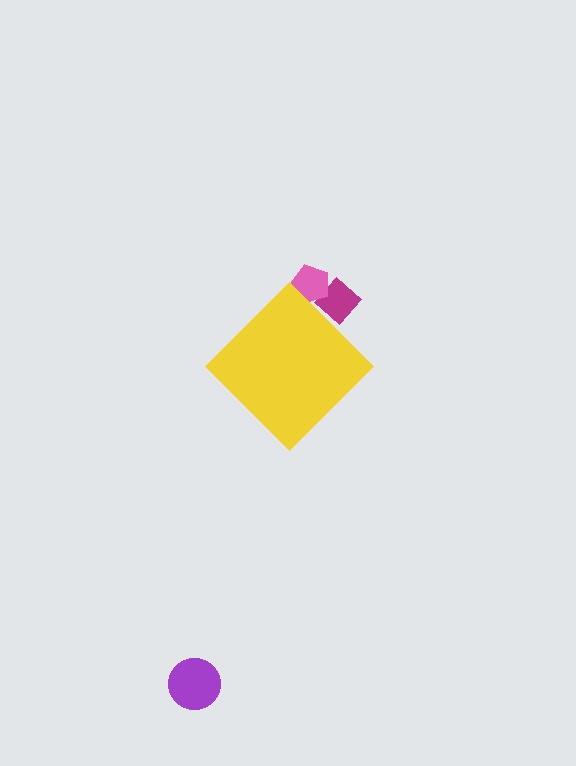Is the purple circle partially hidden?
No, the purple circle is fully visible.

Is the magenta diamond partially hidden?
Yes, the magenta diamond is partially hidden behind the yellow diamond.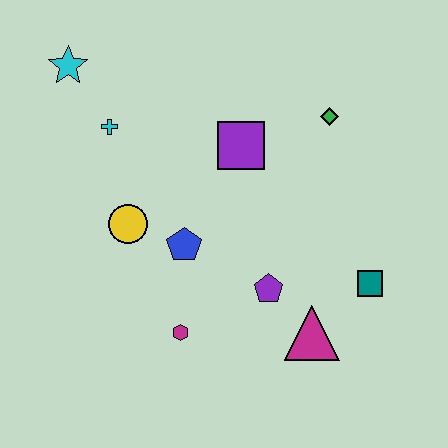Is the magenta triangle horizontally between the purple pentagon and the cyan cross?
No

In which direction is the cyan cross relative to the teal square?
The cyan cross is to the left of the teal square.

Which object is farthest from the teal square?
The cyan star is farthest from the teal square.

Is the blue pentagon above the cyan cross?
No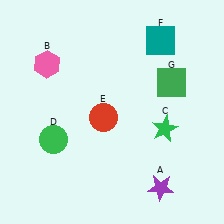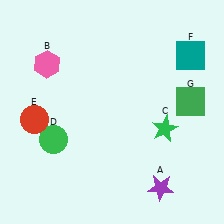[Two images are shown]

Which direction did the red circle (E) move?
The red circle (E) moved left.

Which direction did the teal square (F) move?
The teal square (F) moved right.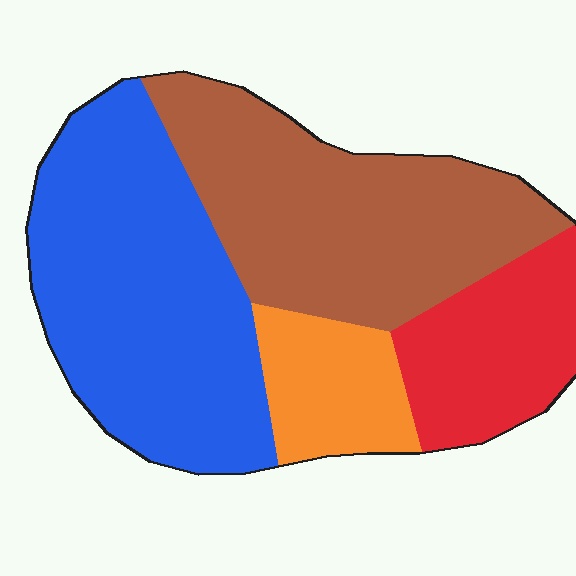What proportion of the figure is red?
Red covers 16% of the figure.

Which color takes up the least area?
Orange, at roughly 10%.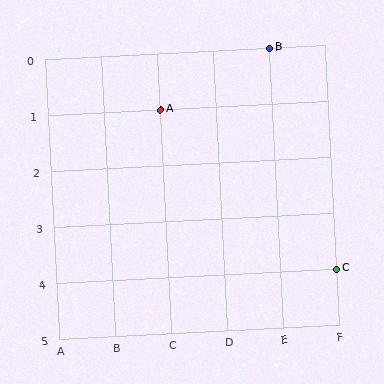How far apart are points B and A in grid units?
Points B and A are 2 columns and 1 row apart (about 2.2 grid units diagonally).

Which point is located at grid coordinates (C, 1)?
Point A is at (C, 1).